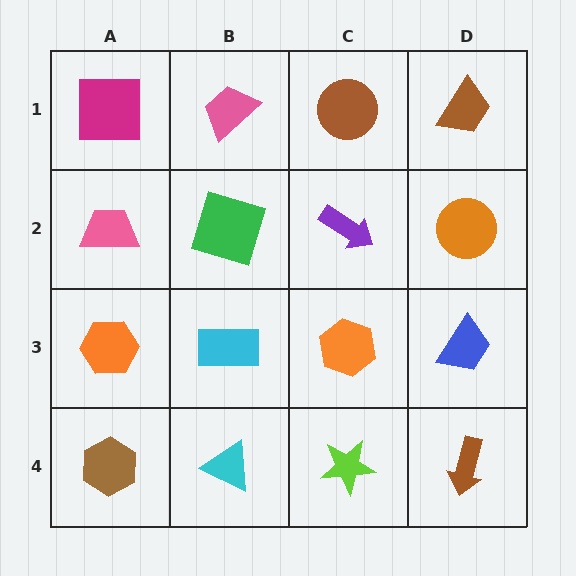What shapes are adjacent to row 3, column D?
An orange circle (row 2, column D), a brown arrow (row 4, column D), an orange hexagon (row 3, column C).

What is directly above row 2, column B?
A pink trapezoid.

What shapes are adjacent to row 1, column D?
An orange circle (row 2, column D), a brown circle (row 1, column C).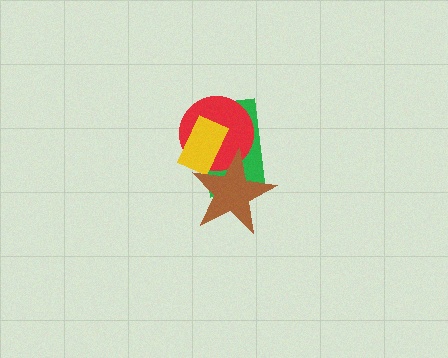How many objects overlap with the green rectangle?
3 objects overlap with the green rectangle.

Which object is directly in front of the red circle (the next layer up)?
The yellow rectangle is directly in front of the red circle.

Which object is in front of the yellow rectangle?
The brown star is in front of the yellow rectangle.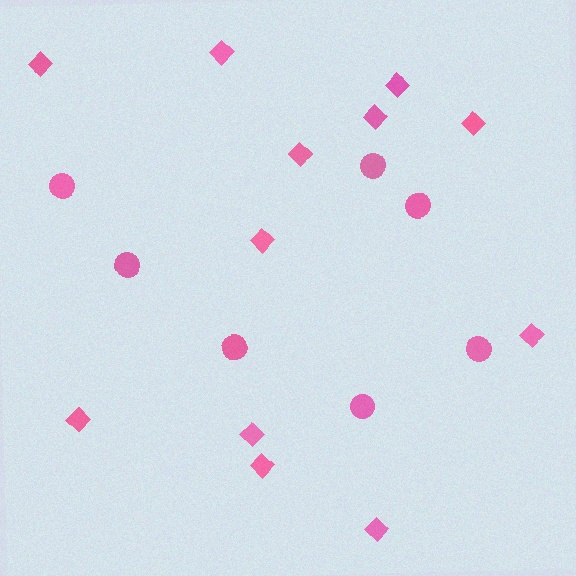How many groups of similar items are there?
There are 2 groups: one group of diamonds (12) and one group of circles (7).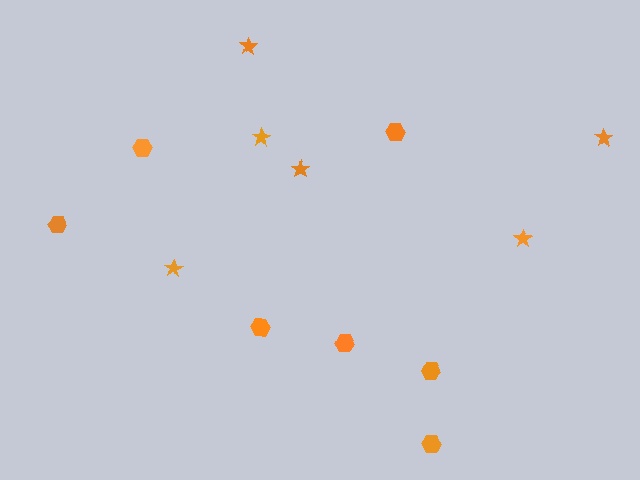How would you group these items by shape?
There are 2 groups: one group of stars (6) and one group of hexagons (7).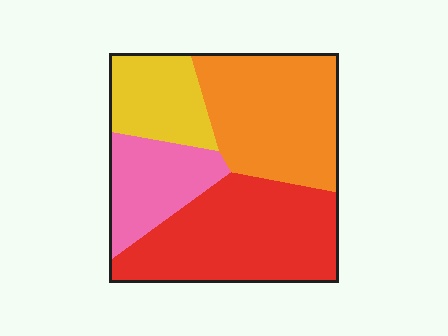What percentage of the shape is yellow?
Yellow takes up about one sixth (1/6) of the shape.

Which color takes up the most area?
Red, at roughly 35%.